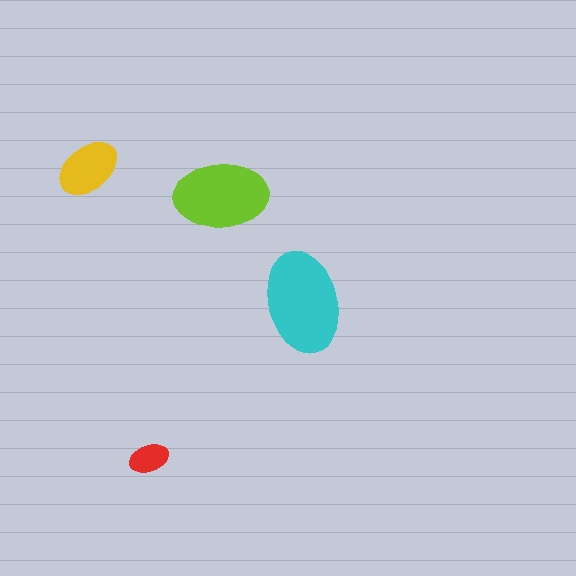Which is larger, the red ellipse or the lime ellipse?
The lime one.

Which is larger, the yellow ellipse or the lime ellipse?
The lime one.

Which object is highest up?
The yellow ellipse is topmost.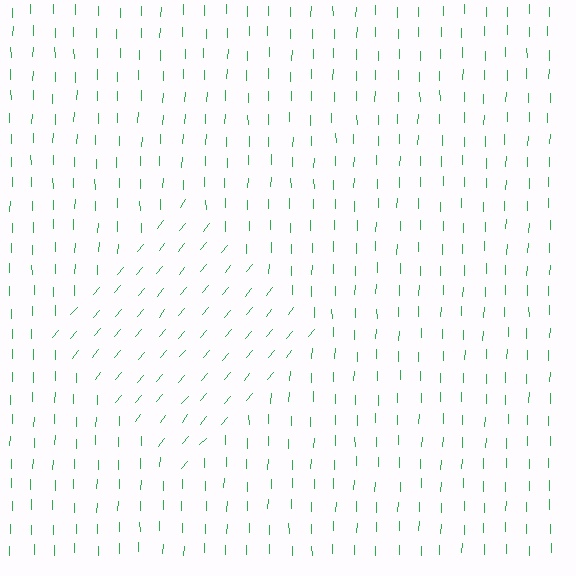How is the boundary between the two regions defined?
The boundary is defined purely by a change in line orientation (approximately 38 degrees difference). All lines are the same color and thickness.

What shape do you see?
I see a diamond.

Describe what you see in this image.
The image is filled with small green line segments. A diamond region in the image has lines oriented differently from the surrounding lines, creating a visible texture boundary.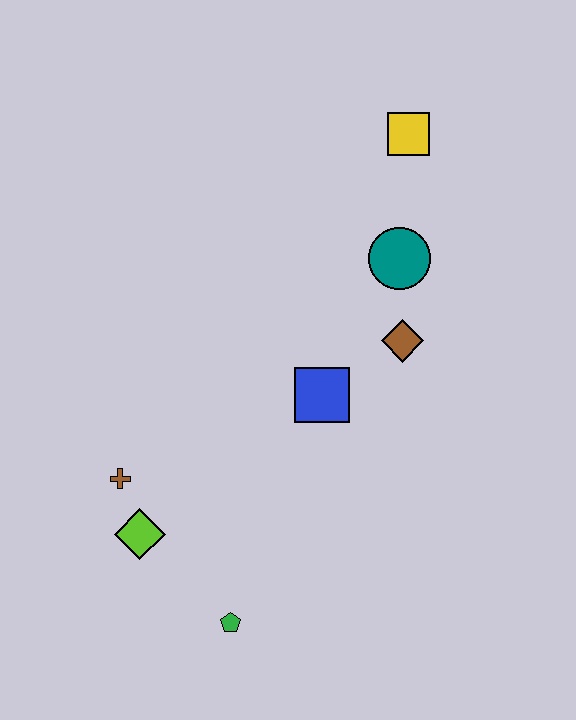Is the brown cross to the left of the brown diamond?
Yes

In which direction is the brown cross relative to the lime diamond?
The brown cross is above the lime diamond.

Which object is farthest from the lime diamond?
The yellow square is farthest from the lime diamond.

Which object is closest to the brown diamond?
The teal circle is closest to the brown diamond.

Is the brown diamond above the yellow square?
No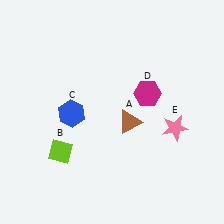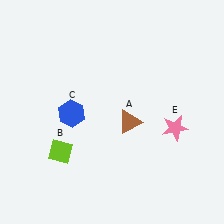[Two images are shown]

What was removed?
The magenta hexagon (D) was removed in Image 2.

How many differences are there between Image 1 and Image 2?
There is 1 difference between the two images.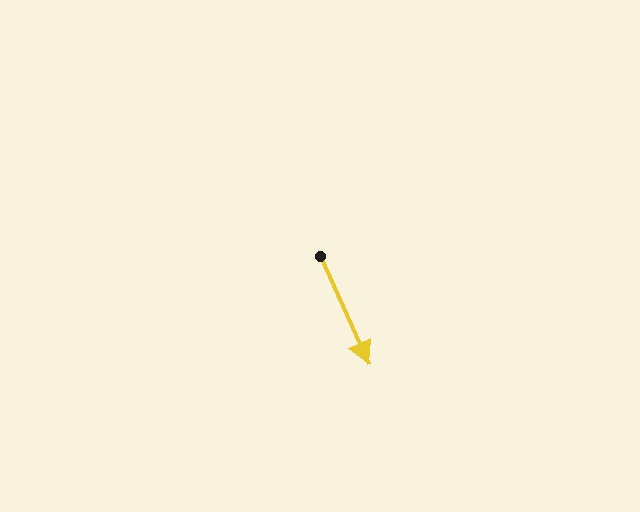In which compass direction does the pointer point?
Southeast.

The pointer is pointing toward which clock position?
Roughly 5 o'clock.